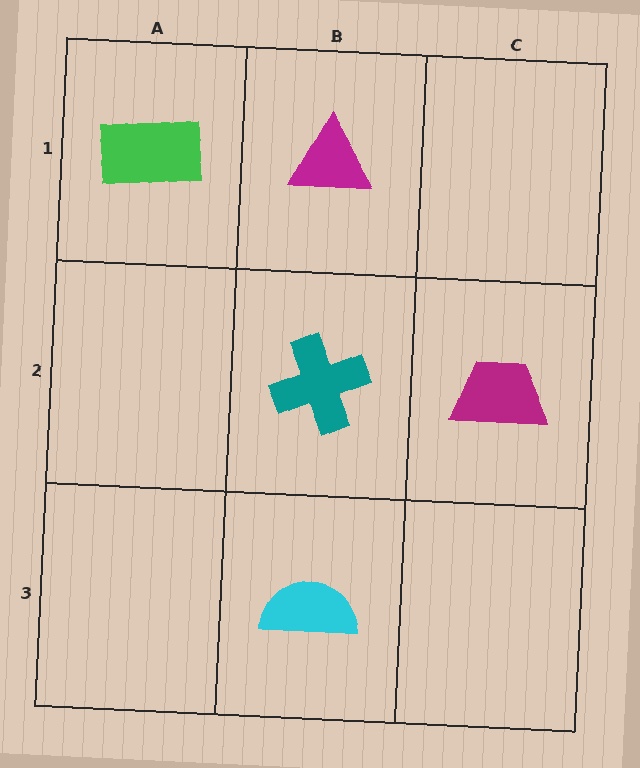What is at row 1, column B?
A magenta triangle.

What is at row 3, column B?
A cyan semicircle.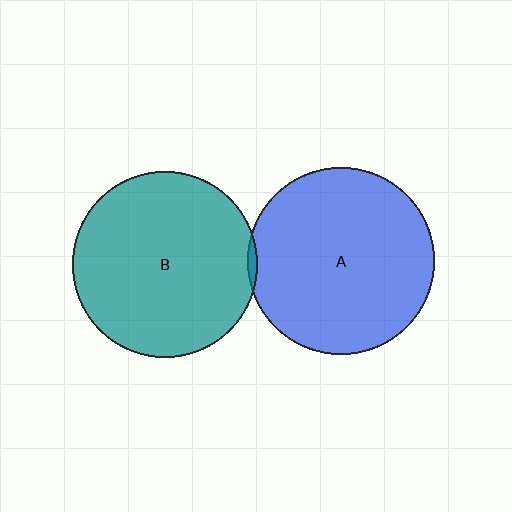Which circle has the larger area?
Circle A (blue).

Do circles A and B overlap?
Yes.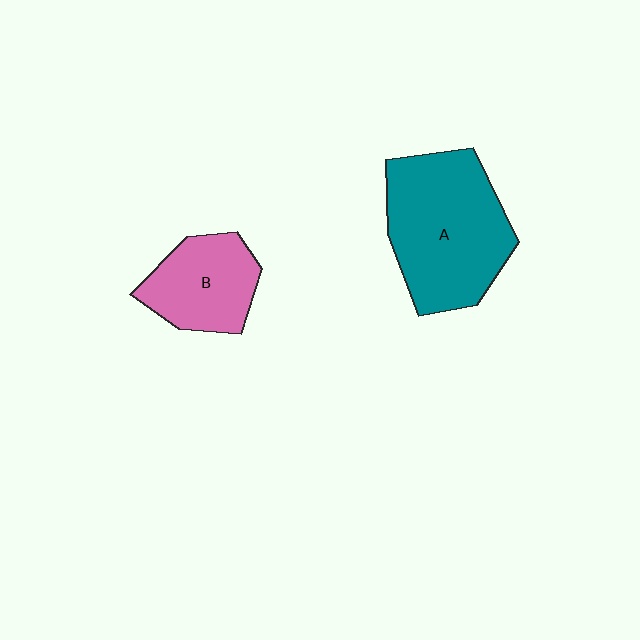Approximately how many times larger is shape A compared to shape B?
Approximately 1.8 times.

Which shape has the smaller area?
Shape B (pink).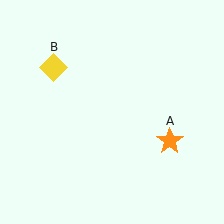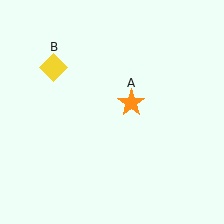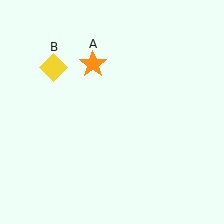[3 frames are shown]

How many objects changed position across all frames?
1 object changed position: orange star (object A).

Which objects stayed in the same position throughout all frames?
Yellow diamond (object B) remained stationary.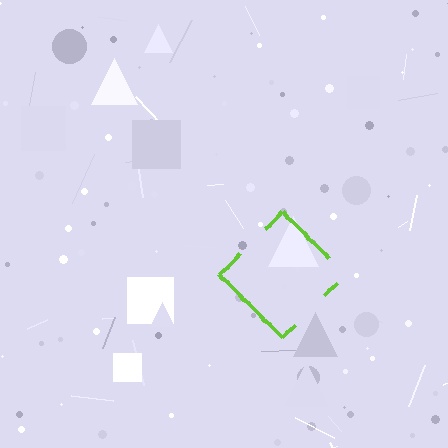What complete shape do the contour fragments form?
The contour fragments form a diamond.